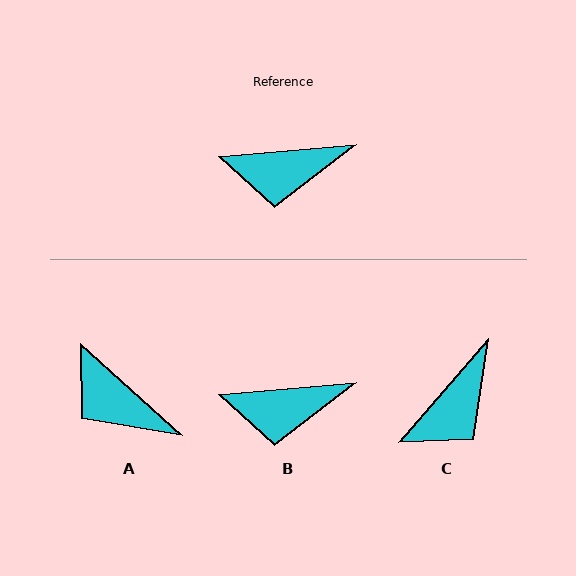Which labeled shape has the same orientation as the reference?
B.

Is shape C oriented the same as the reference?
No, it is off by about 44 degrees.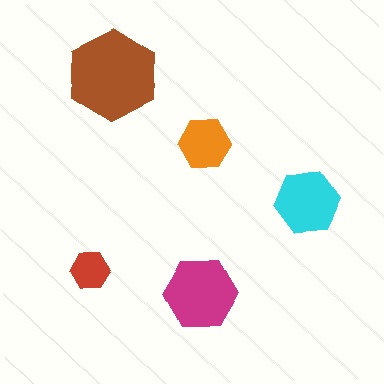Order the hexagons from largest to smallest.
the brown one, the magenta one, the cyan one, the orange one, the red one.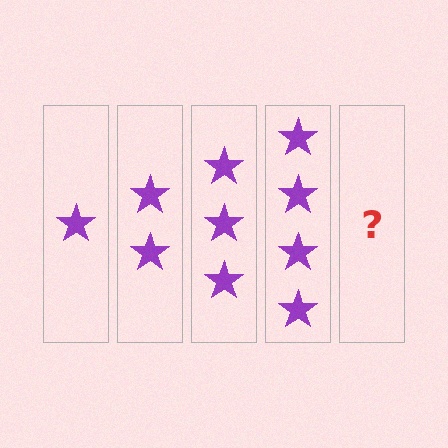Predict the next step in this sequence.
The next step is 5 stars.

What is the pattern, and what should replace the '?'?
The pattern is that each step adds one more star. The '?' should be 5 stars.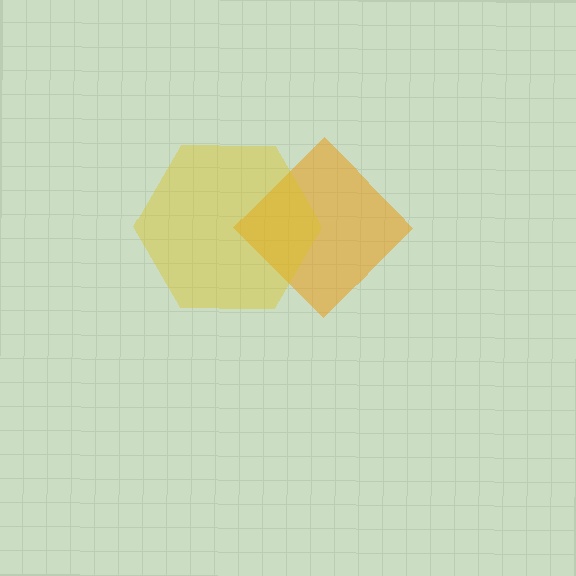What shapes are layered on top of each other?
The layered shapes are: an orange diamond, a yellow hexagon.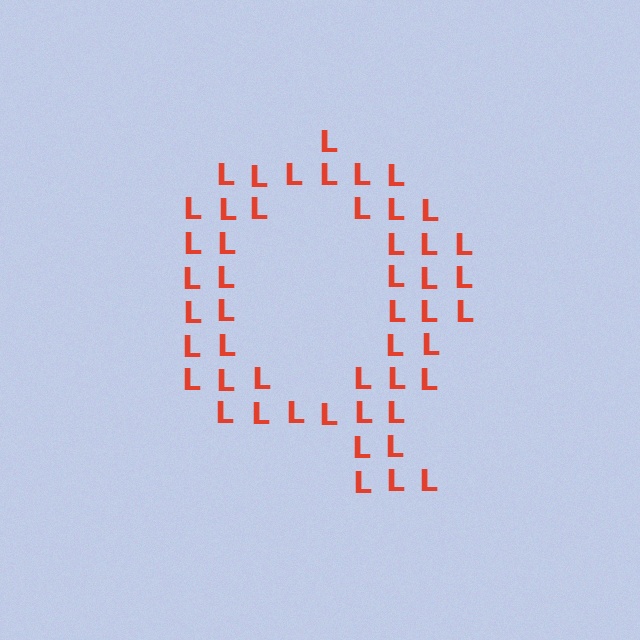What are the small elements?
The small elements are letter L's.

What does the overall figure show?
The overall figure shows the letter Q.